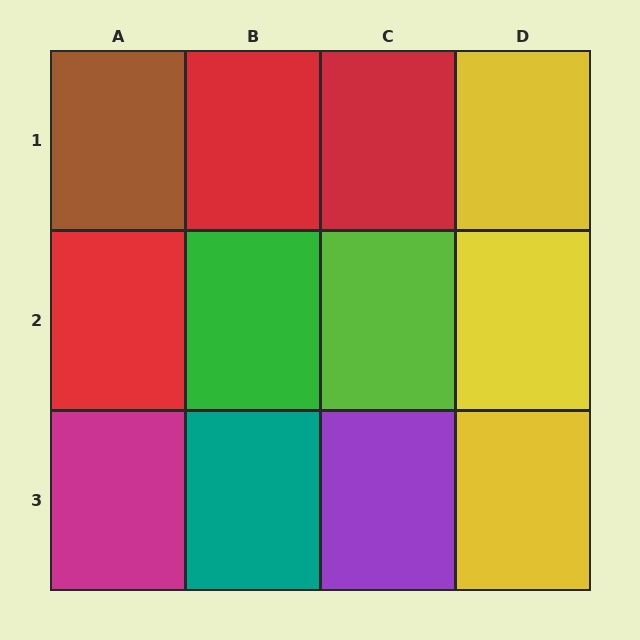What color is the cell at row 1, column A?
Brown.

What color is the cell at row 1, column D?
Yellow.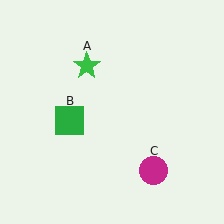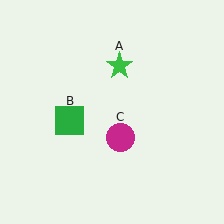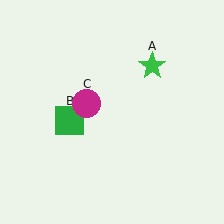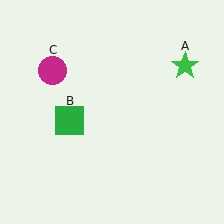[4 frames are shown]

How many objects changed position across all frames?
2 objects changed position: green star (object A), magenta circle (object C).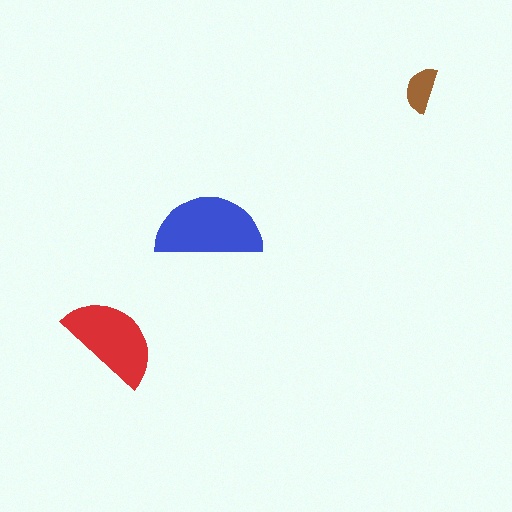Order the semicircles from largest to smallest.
the blue one, the red one, the brown one.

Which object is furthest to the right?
The brown semicircle is rightmost.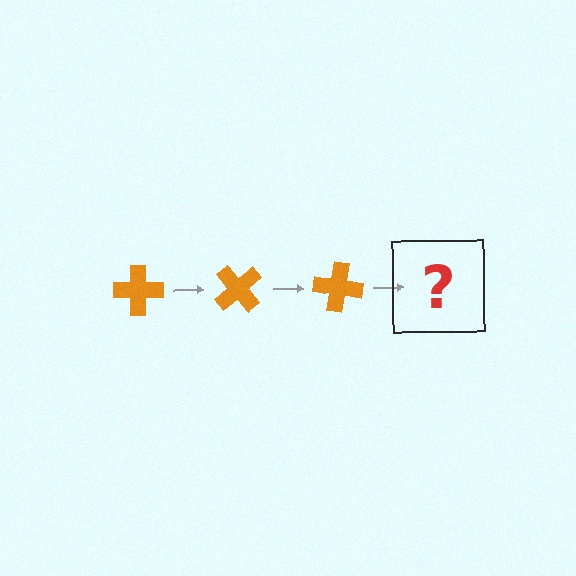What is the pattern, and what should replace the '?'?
The pattern is that the cross rotates 50 degrees each step. The '?' should be an orange cross rotated 150 degrees.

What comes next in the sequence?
The next element should be an orange cross rotated 150 degrees.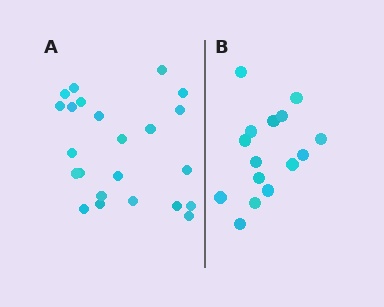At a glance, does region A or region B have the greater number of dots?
Region A (the left region) has more dots.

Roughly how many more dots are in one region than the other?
Region A has roughly 8 or so more dots than region B.